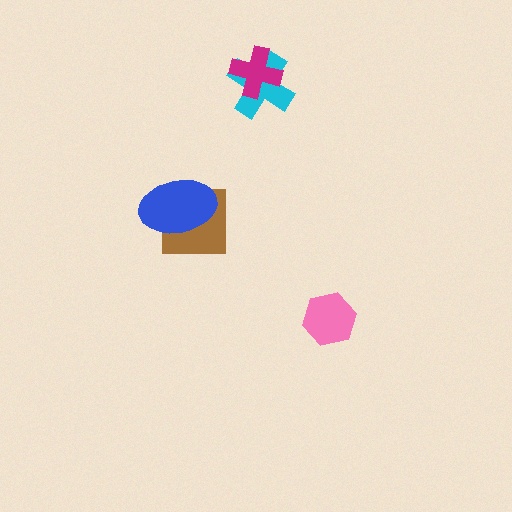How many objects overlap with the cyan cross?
1 object overlaps with the cyan cross.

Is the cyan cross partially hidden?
Yes, it is partially covered by another shape.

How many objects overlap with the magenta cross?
1 object overlaps with the magenta cross.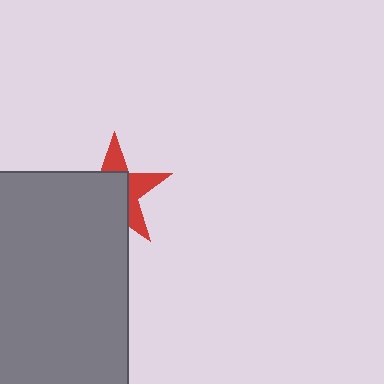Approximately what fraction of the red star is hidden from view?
Roughly 61% of the red star is hidden behind the gray rectangle.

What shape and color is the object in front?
The object in front is a gray rectangle.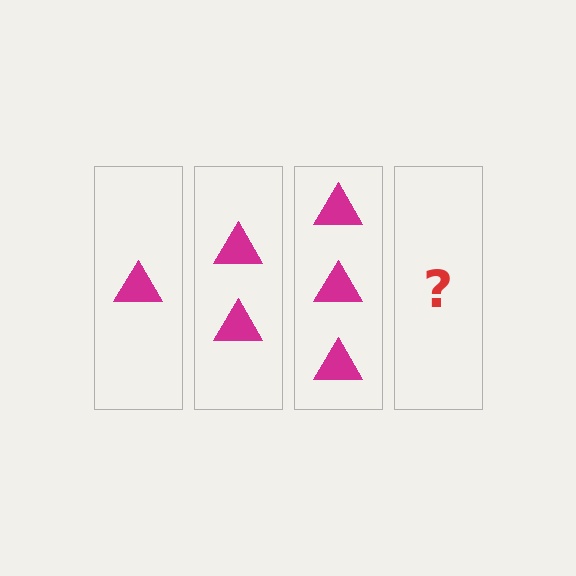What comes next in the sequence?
The next element should be 4 triangles.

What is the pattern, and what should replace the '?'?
The pattern is that each step adds one more triangle. The '?' should be 4 triangles.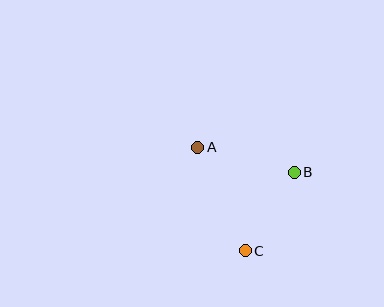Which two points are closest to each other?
Points B and C are closest to each other.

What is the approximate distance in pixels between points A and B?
The distance between A and B is approximately 100 pixels.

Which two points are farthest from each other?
Points A and C are farthest from each other.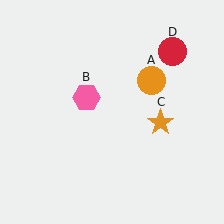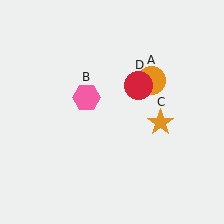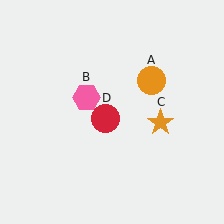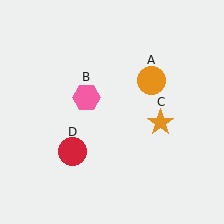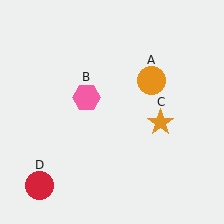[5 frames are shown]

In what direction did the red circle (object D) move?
The red circle (object D) moved down and to the left.